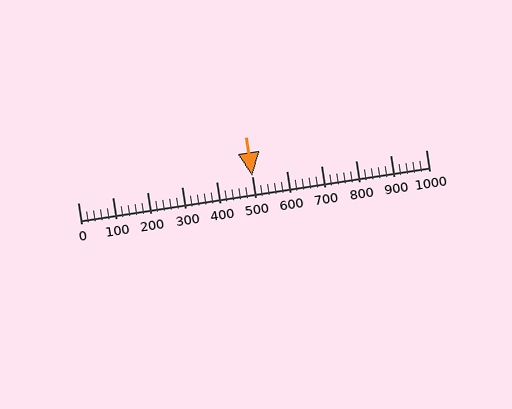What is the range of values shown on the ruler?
The ruler shows values from 0 to 1000.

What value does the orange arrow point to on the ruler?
The orange arrow points to approximately 500.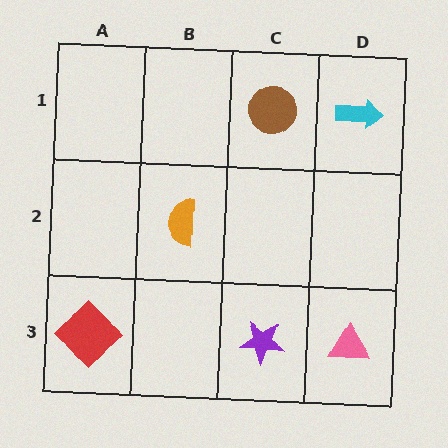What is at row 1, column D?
A cyan arrow.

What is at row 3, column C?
A purple star.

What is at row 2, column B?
An orange semicircle.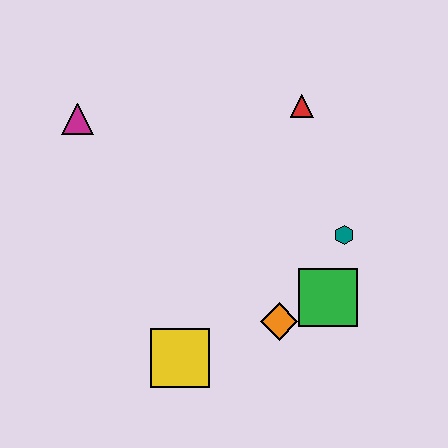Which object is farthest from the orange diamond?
The magenta triangle is farthest from the orange diamond.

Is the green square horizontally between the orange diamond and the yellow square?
No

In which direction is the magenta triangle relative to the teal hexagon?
The magenta triangle is to the left of the teal hexagon.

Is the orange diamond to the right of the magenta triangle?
Yes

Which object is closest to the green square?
The orange diamond is closest to the green square.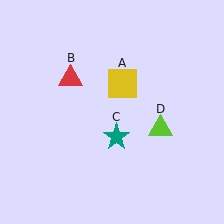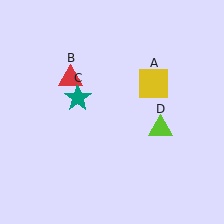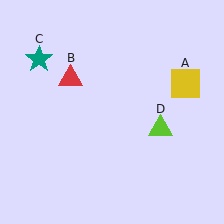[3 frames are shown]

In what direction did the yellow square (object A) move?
The yellow square (object A) moved right.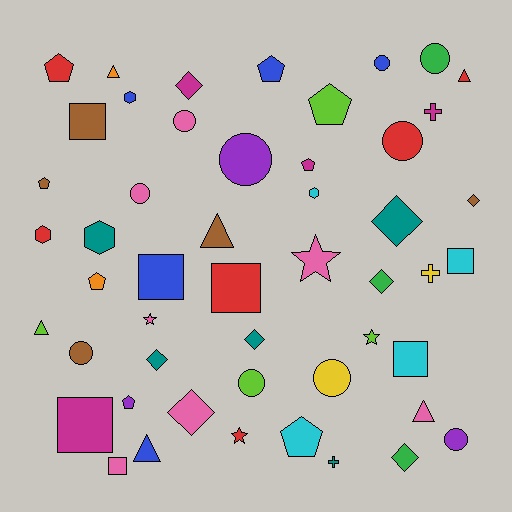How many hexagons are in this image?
There are 4 hexagons.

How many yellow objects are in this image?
There are 2 yellow objects.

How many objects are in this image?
There are 50 objects.